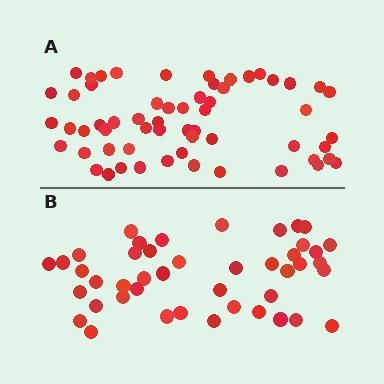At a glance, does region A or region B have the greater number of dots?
Region A (the top region) has more dots.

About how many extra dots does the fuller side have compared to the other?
Region A has approximately 15 more dots than region B.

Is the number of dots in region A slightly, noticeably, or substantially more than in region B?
Region A has noticeably more, but not dramatically so. The ratio is roughly 1.3 to 1.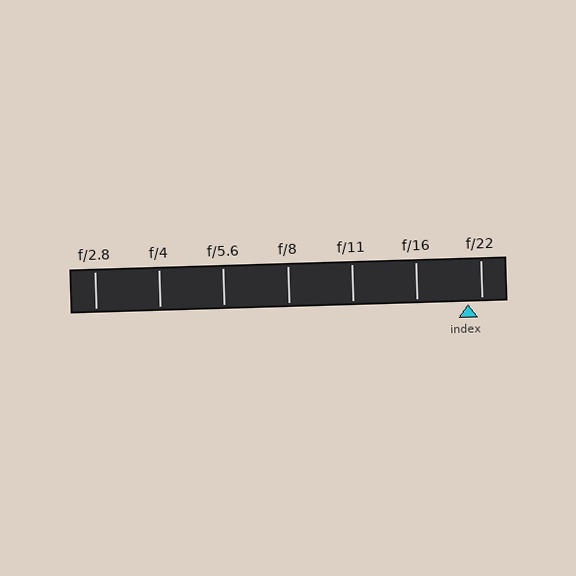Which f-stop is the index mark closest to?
The index mark is closest to f/22.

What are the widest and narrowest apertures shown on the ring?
The widest aperture shown is f/2.8 and the narrowest is f/22.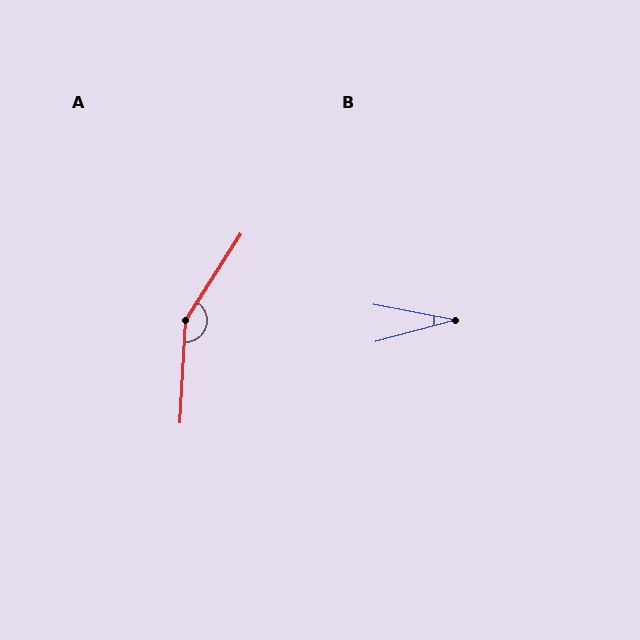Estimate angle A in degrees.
Approximately 151 degrees.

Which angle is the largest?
A, at approximately 151 degrees.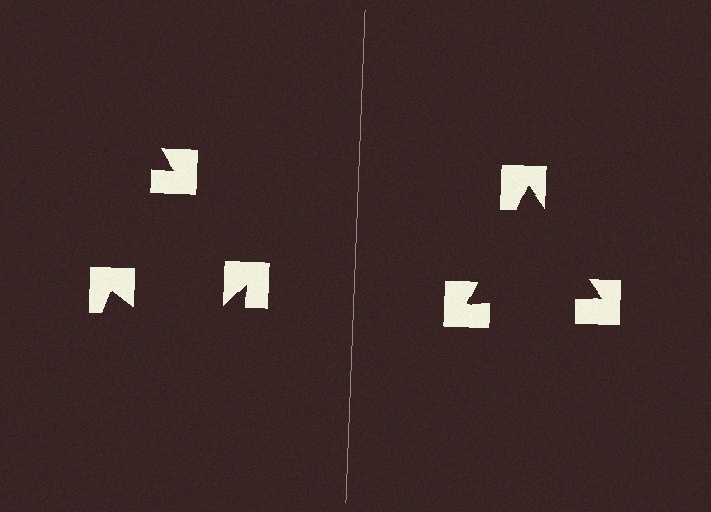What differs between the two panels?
The notched squares are positioned identically on both sides; only the wedge orientations differ. On the right they align to a triangle; on the left they are misaligned.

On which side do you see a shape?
An illusory triangle appears on the right side. On the left side the wedge cuts are rotated, so no coherent shape forms.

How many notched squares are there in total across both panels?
6 — 3 on each side.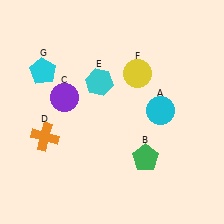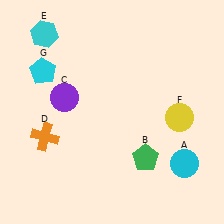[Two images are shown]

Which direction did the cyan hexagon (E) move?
The cyan hexagon (E) moved left.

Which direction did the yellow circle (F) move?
The yellow circle (F) moved down.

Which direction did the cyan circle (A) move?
The cyan circle (A) moved down.